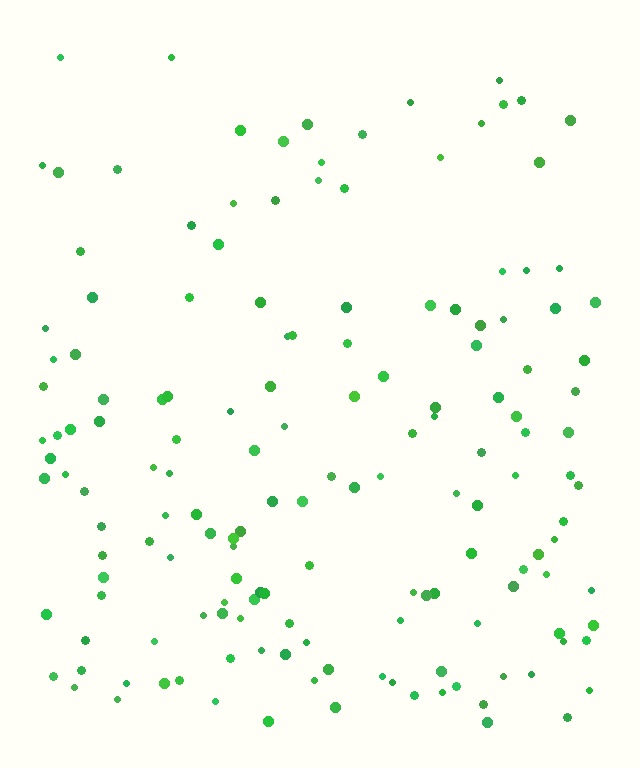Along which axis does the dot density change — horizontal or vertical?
Vertical.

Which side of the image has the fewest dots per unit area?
The top.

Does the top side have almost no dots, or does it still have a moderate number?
Still a moderate number, just noticeably fewer than the bottom.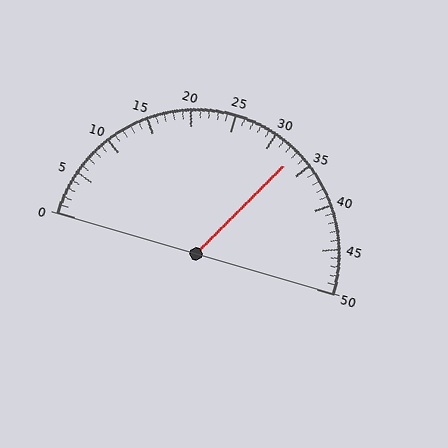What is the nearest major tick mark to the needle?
The nearest major tick mark is 35.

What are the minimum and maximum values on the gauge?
The gauge ranges from 0 to 50.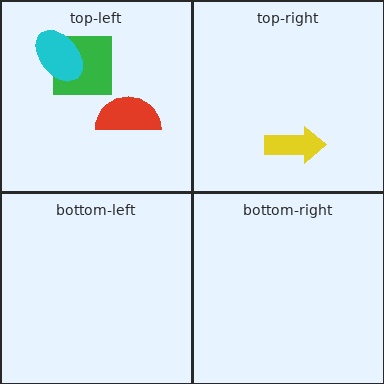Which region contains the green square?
The top-left region.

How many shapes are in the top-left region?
3.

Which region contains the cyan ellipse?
The top-left region.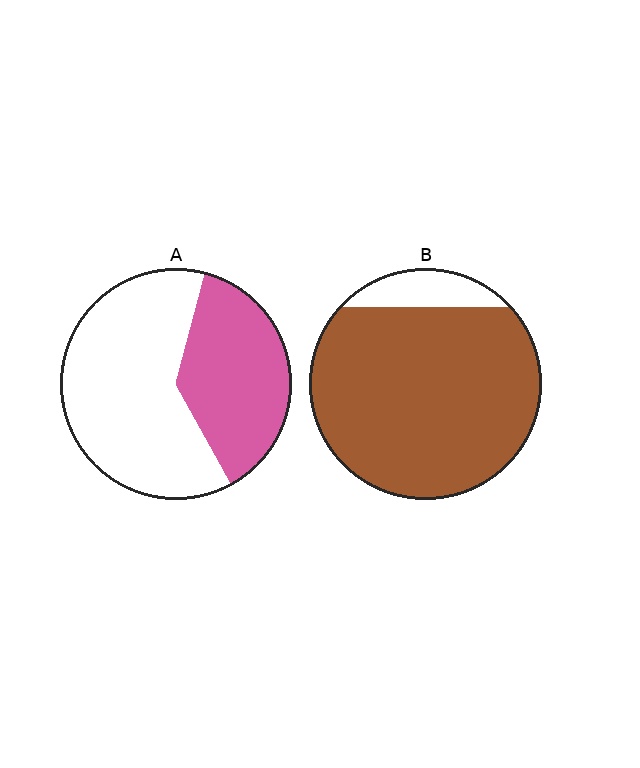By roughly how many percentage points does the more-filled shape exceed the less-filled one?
By roughly 50 percentage points (B over A).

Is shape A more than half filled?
No.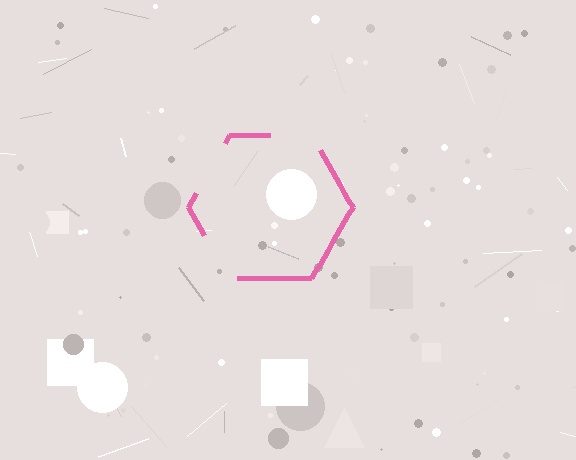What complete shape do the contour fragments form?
The contour fragments form a hexagon.